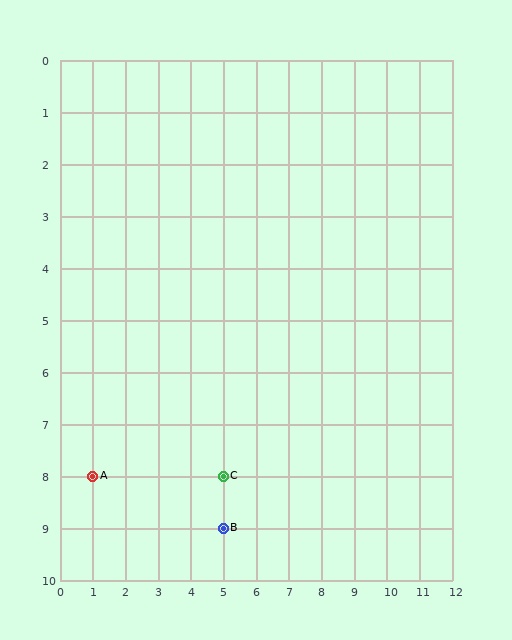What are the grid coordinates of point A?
Point A is at grid coordinates (1, 8).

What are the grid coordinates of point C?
Point C is at grid coordinates (5, 8).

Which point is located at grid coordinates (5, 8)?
Point C is at (5, 8).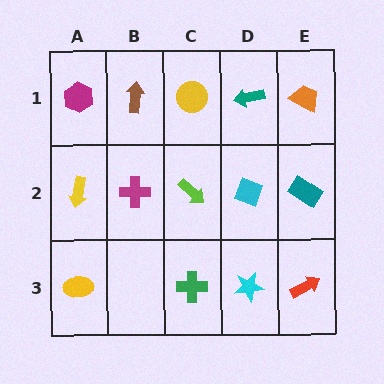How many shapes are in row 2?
5 shapes.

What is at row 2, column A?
A yellow arrow.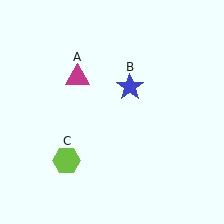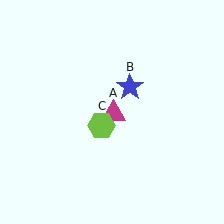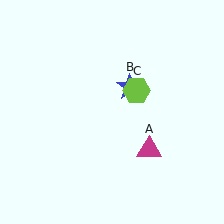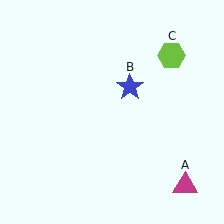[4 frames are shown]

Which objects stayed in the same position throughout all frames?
Blue star (object B) remained stationary.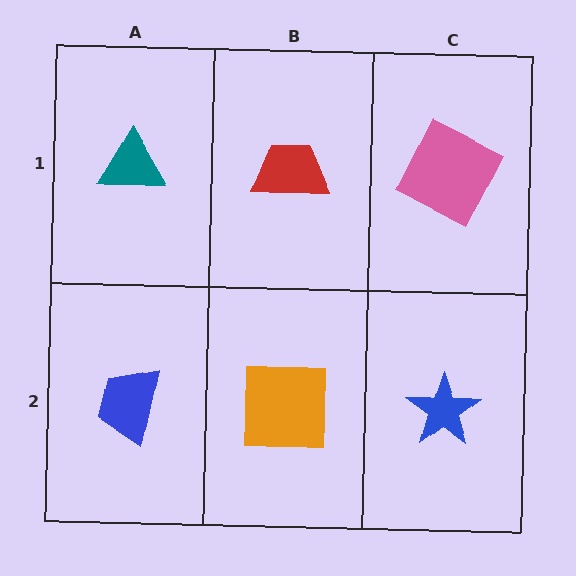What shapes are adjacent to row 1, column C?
A blue star (row 2, column C), a red trapezoid (row 1, column B).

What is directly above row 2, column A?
A teal triangle.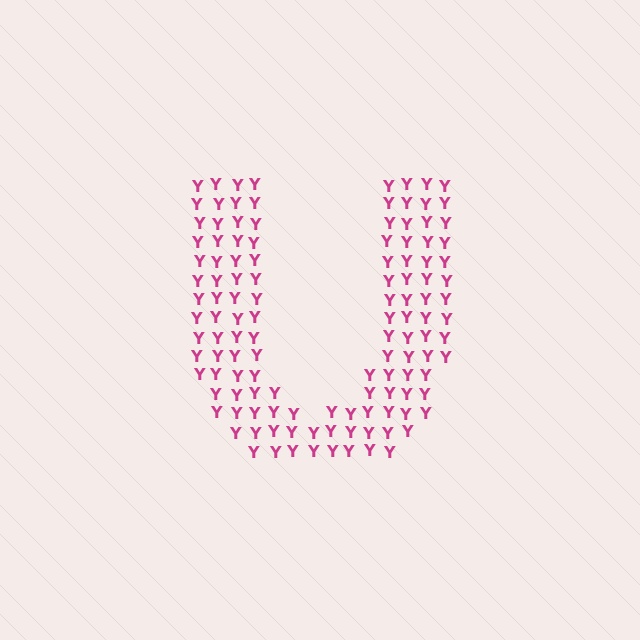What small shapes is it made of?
It is made of small letter Y's.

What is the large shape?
The large shape is the letter U.